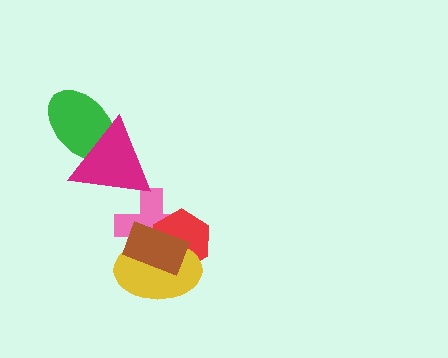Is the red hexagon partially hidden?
Yes, it is partially covered by another shape.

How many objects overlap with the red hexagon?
3 objects overlap with the red hexagon.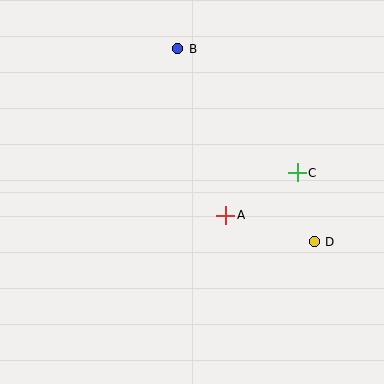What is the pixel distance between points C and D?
The distance between C and D is 71 pixels.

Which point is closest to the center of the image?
Point A at (226, 215) is closest to the center.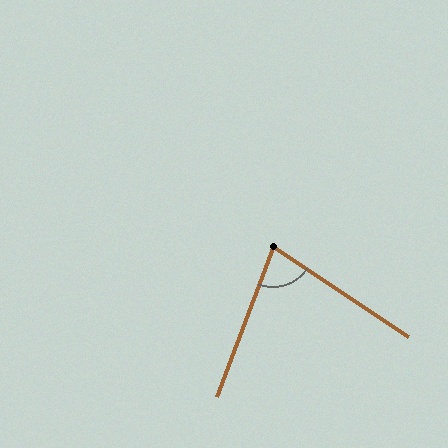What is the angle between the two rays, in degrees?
Approximately 77 degrees.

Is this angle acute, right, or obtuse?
It is acute.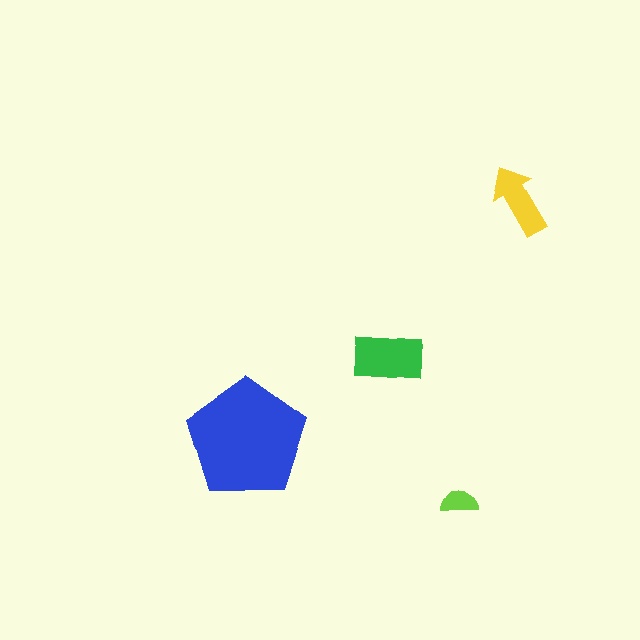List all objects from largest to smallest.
The blue pentagon, the green rectangle, the yellow arrow, the lime semicircle.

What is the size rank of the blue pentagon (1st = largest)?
1st.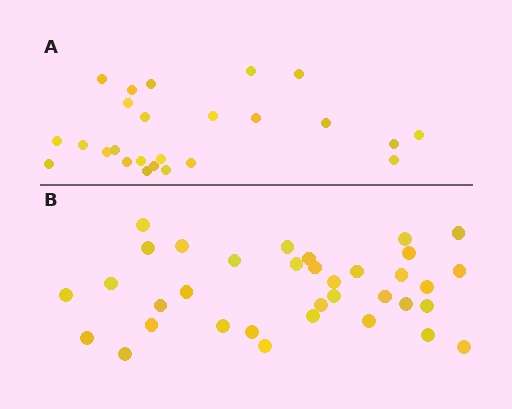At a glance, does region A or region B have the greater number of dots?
Region B (the bottom region) has more dots.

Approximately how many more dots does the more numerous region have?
Region B has roughly 10 or so more dots than region A.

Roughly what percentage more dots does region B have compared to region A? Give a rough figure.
About 40% more.